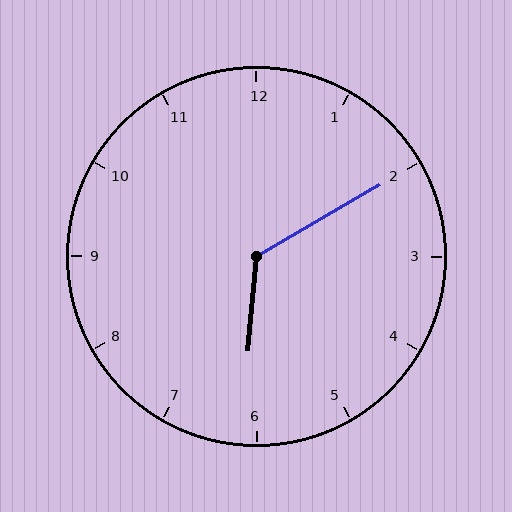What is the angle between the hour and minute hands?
Approximately 125 degrees.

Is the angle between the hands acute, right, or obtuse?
It is obtuse.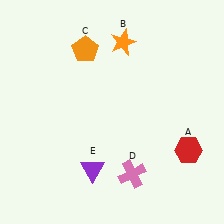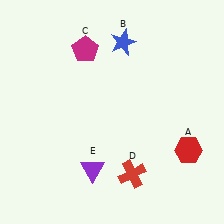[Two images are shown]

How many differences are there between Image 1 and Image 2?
There are 3 differences between the two images.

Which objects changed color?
B changed from orange to blue. C changed from orange to magenta. D changed from pink to red.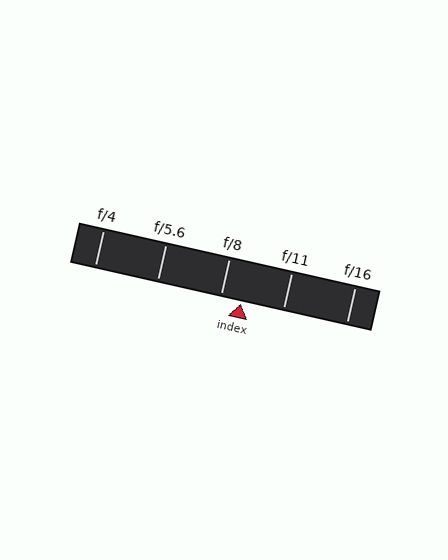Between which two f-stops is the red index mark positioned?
The index mark is between f/8 and f/11.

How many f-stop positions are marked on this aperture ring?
There are 5 f-stop positions marked.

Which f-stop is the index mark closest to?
The index mark is closest to f/8.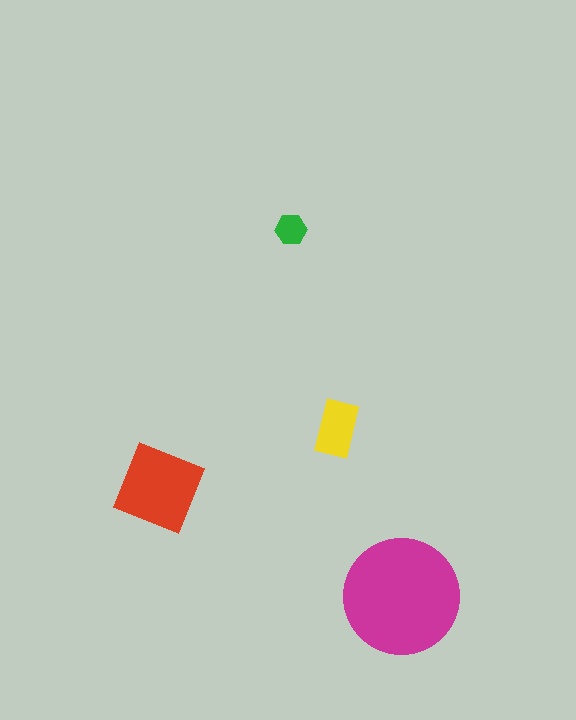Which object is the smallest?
The green hexagon.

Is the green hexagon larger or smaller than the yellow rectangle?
Smaller.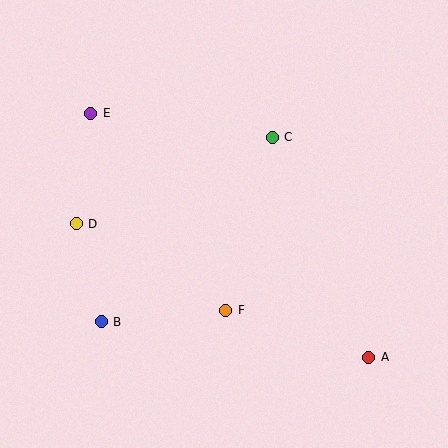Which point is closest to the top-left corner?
Point E is closest to the top-left corner.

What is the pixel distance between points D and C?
The distance between D and C is 214 pixels.